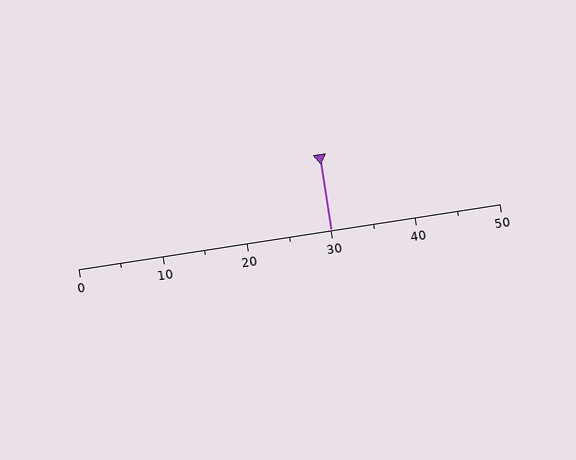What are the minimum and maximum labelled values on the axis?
The axis runs from 0 to 50.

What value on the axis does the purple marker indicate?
The marker indicates approximately 30.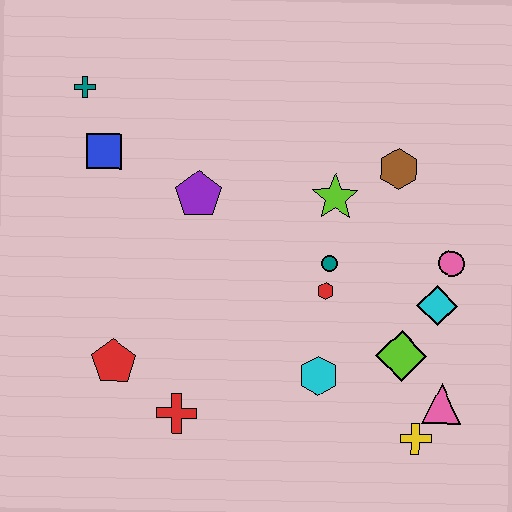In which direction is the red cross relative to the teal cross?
The red cross is below the teal cross.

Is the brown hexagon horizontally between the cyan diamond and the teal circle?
Yes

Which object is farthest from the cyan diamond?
The teal cross is farthest from the cyan diamond.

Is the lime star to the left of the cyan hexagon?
No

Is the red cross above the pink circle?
No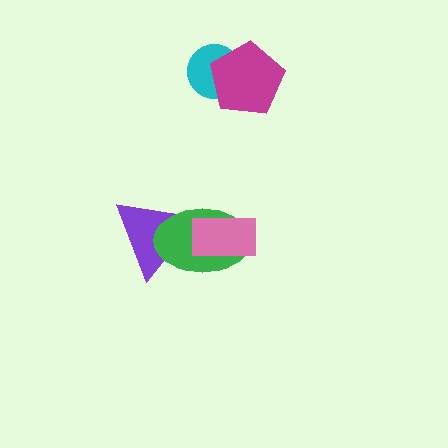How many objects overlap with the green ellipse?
2 objects overlap with the green ellipse.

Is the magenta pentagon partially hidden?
No, no other shape covers it.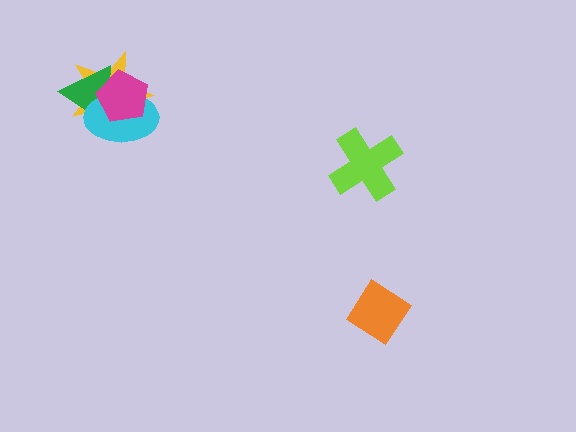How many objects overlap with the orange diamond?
0 objects overlap with the orange diamond.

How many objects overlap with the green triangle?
3 objects overlap with the green triangle.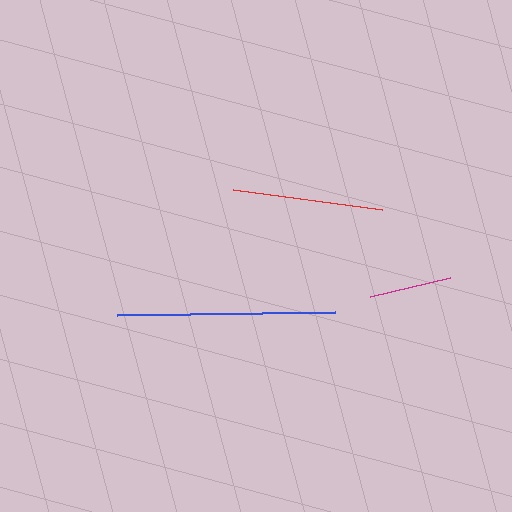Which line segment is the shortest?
The magenta line is the shortest at approximately 81 pixels.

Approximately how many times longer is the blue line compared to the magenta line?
The blue line is approximately 2.7 times the length of the magenta line.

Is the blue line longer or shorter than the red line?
The blue line is longer than the red line.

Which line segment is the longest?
The blue line is the longest at approximately 218 pixels.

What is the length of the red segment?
The red segment is approximately 150 pixels long.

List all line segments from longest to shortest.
From longest to shortest: blue, red, magenta.